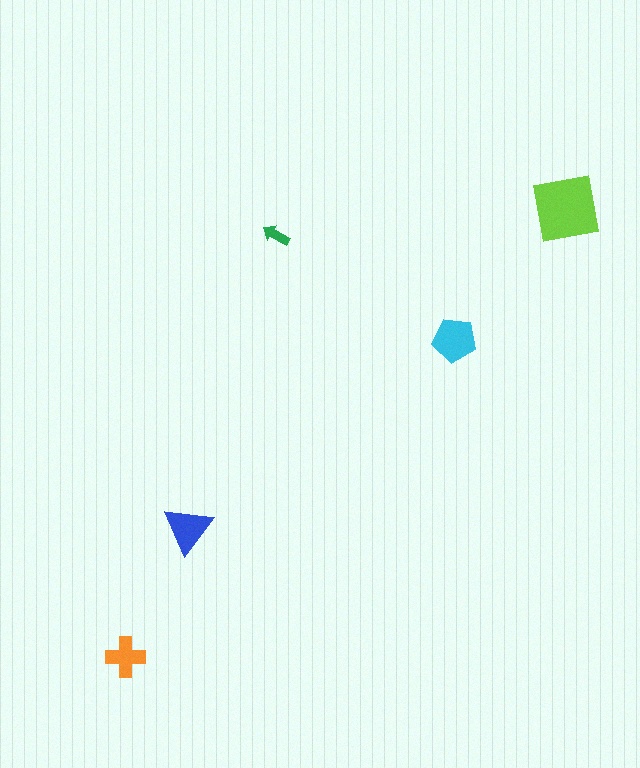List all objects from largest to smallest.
The lime square, the cyan pentagon, the blue triangle, the orange cross, the green arrow.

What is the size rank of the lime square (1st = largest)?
1st.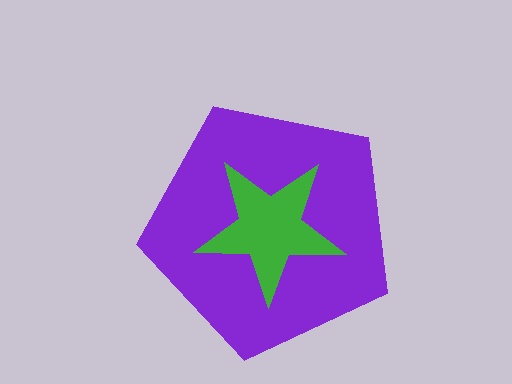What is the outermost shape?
The purple pentagon.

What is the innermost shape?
The green star.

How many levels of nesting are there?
2.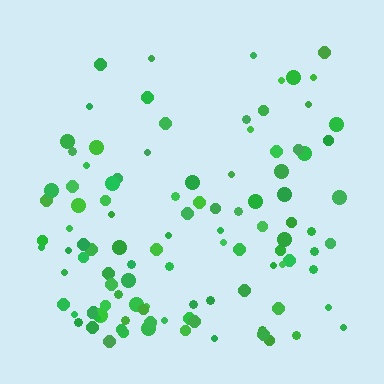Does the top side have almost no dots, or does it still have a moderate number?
Still a moderate number, just noticeably fewer than the bottom.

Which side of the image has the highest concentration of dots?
The bottom.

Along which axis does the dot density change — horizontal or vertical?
Vertical.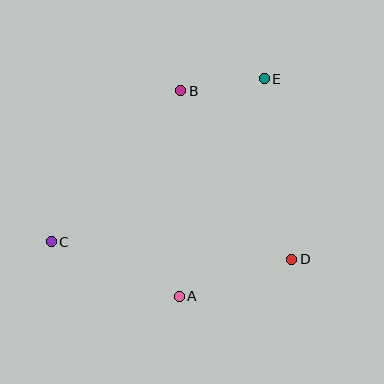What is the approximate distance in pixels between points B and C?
The distance between B and C is approximately 199 pixels.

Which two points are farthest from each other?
Points C and E are farthest from each other.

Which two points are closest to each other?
Points B and E are closest to each other.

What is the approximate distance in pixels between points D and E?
The distance between D and E is approximately 182 pixels.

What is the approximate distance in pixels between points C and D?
The distance between C and D is approximately 241 pixels.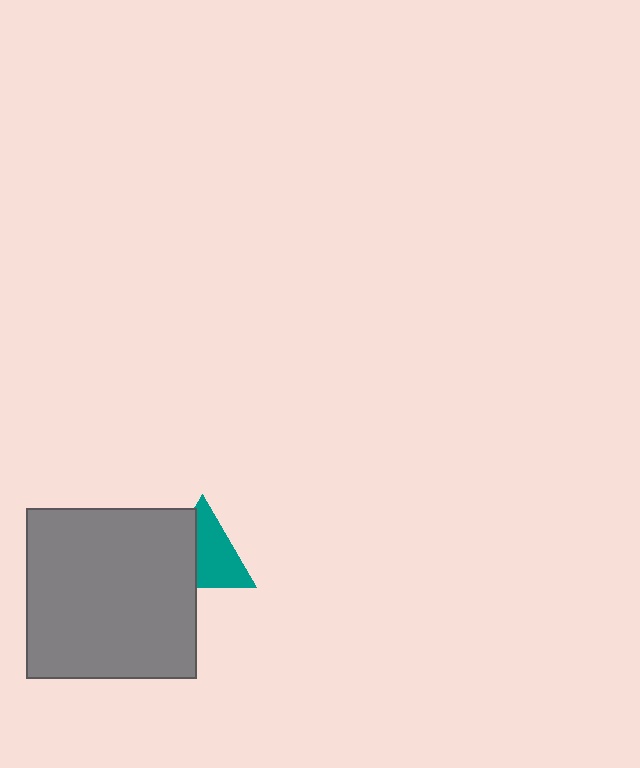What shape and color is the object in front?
The object in front is a gray square.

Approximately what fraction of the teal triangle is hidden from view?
Roughly 41% of the teal triangle is hidden behind the gray square.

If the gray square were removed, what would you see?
You would see the complete teal triangle.